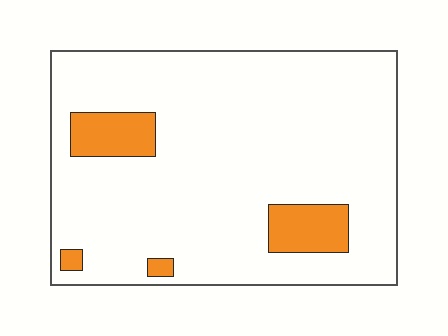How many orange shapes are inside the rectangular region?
4.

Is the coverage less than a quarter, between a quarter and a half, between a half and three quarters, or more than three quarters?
Less than a quarter.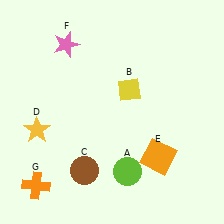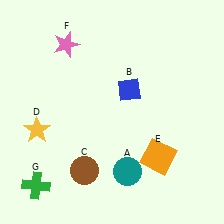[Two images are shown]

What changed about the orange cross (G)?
In Image 1, G is orange. In Image 2, it changed to green.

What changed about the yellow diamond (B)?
In Image 1, B is yellow. In Image 2, it changed to blue.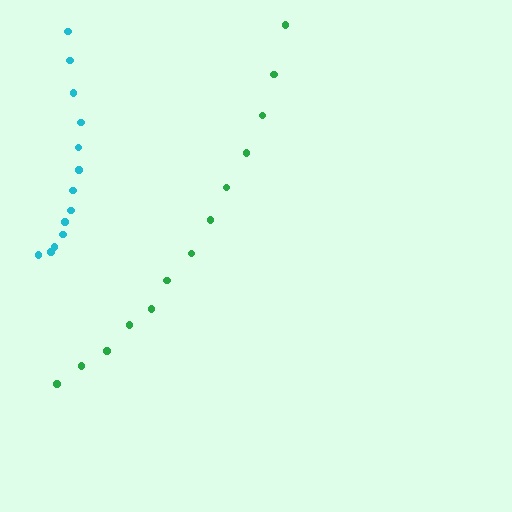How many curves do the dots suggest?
There are 2 distinct paths.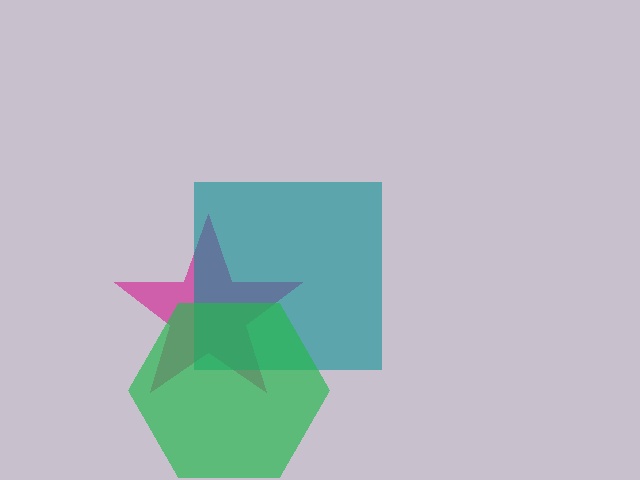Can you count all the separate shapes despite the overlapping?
Yes, there are 3 separate shapes.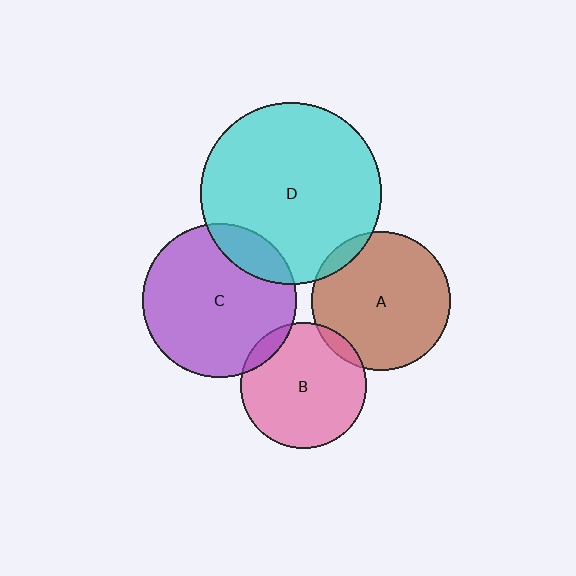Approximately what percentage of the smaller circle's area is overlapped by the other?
Approximately 5%.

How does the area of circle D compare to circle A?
Approximately 1.7 times.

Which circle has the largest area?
Circle D (cyan).